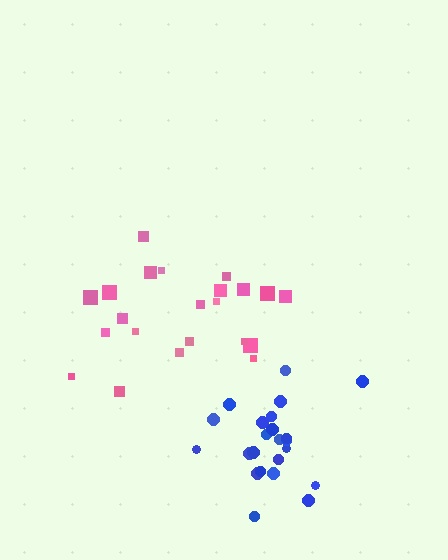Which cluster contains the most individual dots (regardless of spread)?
Blue (23).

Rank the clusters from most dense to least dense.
blue, pink.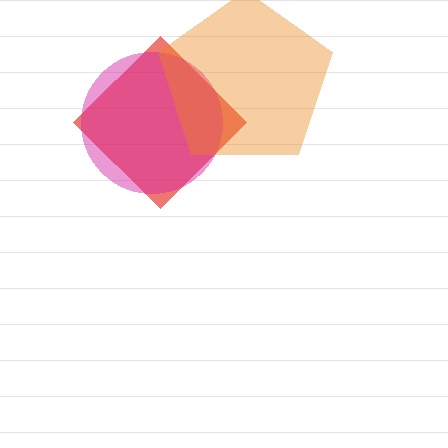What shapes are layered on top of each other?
The layered shapes are: a red diamond, a magenta circle, an orange pentagon.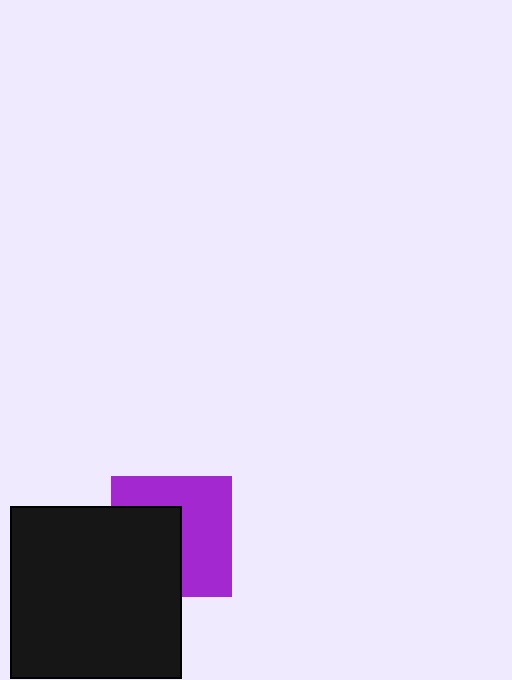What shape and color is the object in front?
The object in front is a black square.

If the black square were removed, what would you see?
You would see the complete purple square.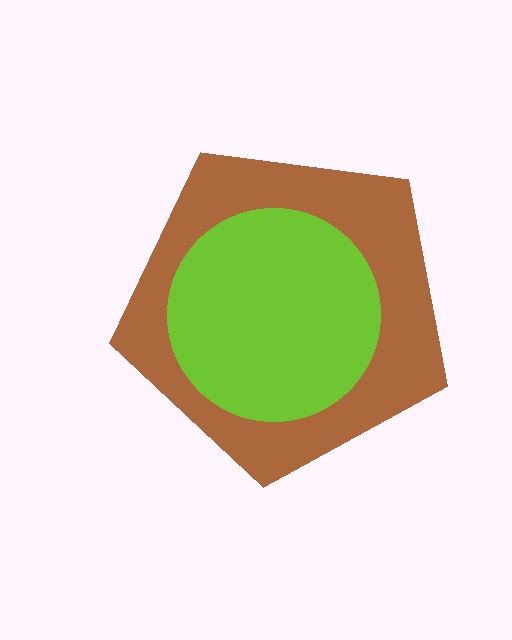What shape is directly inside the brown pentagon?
The lime circle.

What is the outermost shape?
The brown pentagon.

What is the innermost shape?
The lime circle.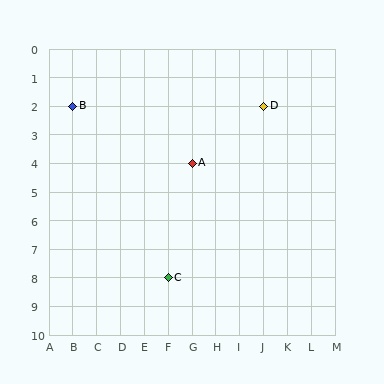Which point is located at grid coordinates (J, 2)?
Point D is at (J, 2).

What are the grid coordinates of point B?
Point B is at grid coordinates (B, 2).